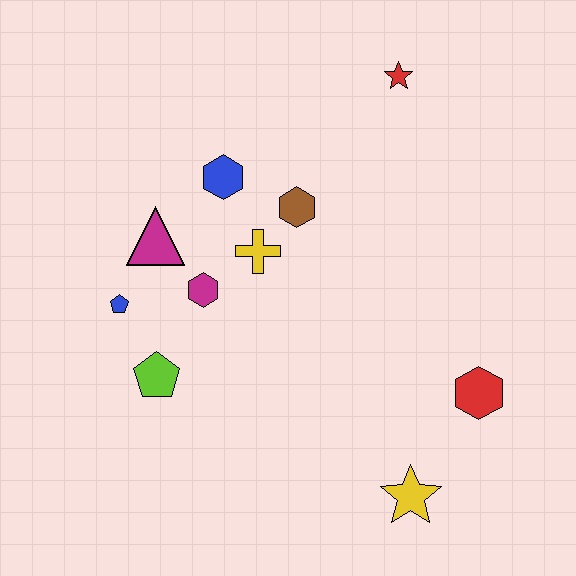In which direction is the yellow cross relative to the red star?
The yellow cross is below the red star.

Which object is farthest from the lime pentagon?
The red star is farthest from the lime pentagon.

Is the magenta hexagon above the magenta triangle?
No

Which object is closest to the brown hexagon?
The yellow cross is closest to the brown hexagon.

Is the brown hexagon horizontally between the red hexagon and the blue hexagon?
Yes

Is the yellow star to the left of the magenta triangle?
No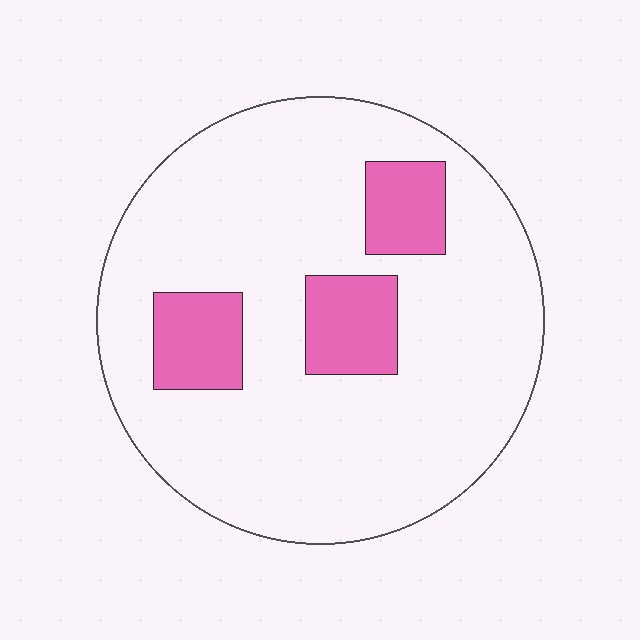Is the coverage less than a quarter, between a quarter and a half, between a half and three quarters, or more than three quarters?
Less than a quarter.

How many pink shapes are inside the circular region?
3.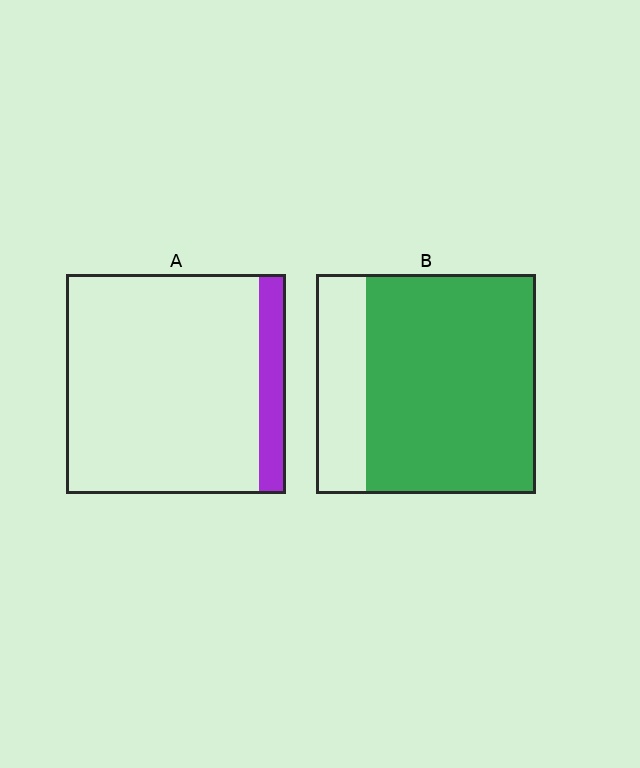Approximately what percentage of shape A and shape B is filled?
A is approximately 10% and B is approximately 75%.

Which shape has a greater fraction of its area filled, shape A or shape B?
Shape B.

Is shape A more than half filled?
No.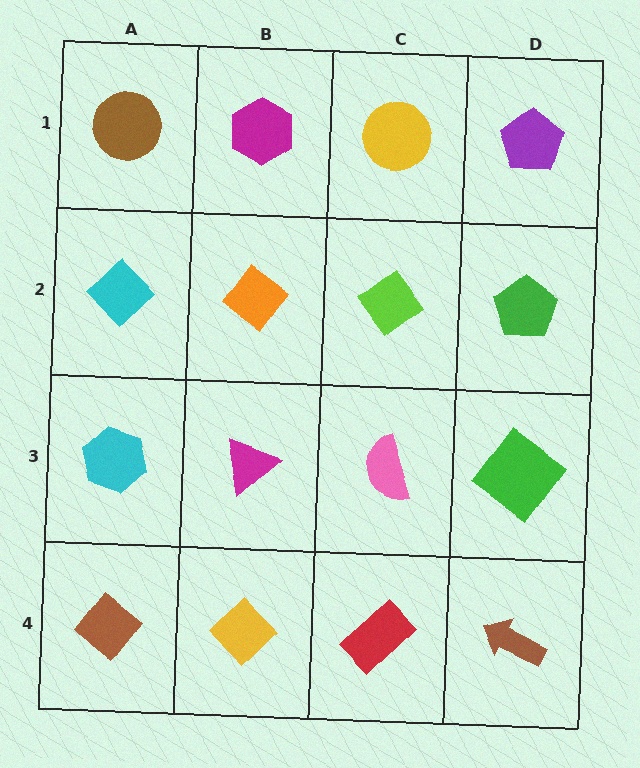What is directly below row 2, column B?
A magenta triangle.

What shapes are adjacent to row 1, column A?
A cyan diamond (row 2, column A), a magenta hexagon (row 1, column B).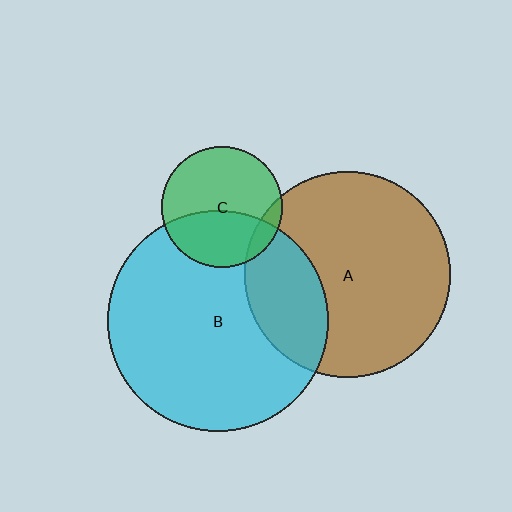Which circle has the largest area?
Circle B (cyan).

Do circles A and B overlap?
Yes.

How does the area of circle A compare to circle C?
Approximately 2.9 times.